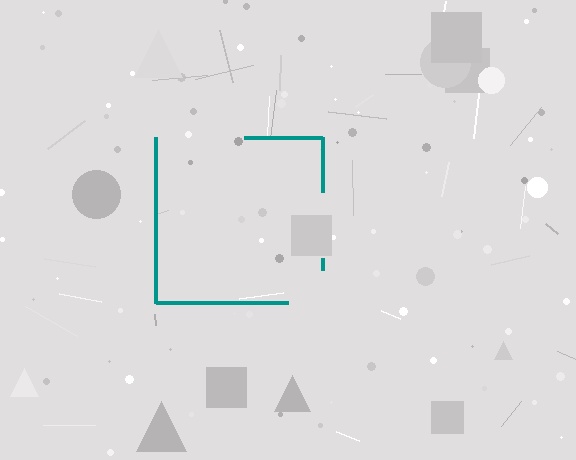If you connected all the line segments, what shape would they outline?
They would outline a square.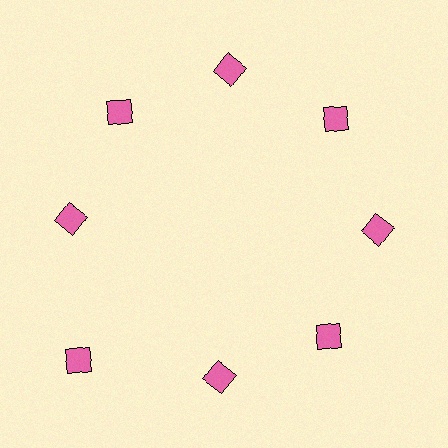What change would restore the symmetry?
The symmetry would be restored by moving it inward, back onto the ring so that all 8 diamonds sit at equal angles and equal distance from the center.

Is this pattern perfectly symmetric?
No. The 8 pink diamonds are arranged in a ring, but one element near the 8 o'clock position is pushed outward from the center, breaking the 8-fold rotational symmetry.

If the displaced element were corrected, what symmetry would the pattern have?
It would have 8-fold rotational symmetry — the pattern would map onto itself every 45 degrees.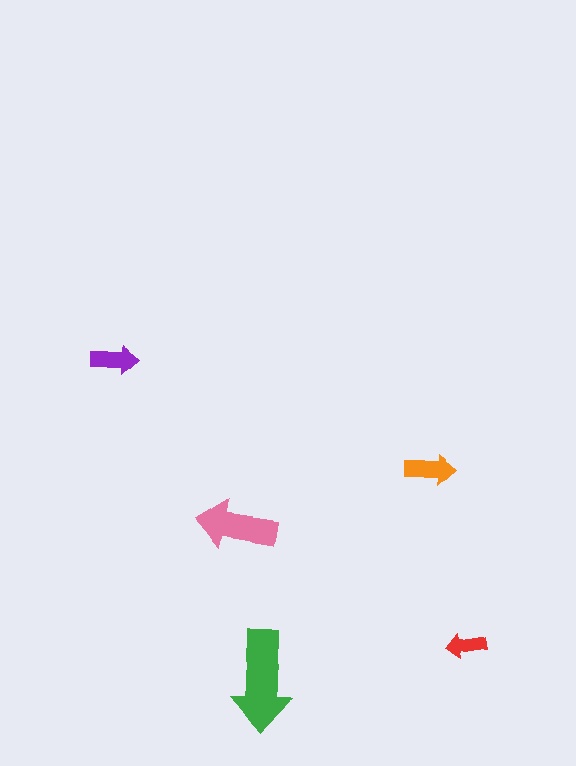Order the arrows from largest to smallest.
the green one, the pink one, the orange one, the purple one, the red one.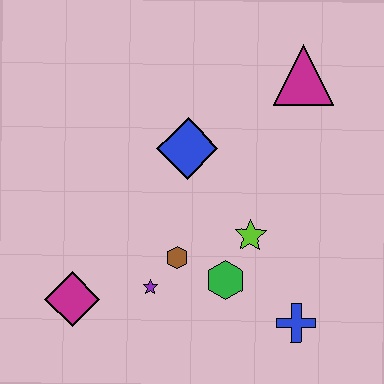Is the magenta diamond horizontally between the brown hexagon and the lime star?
No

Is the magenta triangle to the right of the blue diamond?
Yes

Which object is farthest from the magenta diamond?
The magenta triangle is farthest from the magenta diamond.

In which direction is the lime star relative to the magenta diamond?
The lime star is to the right of the magenta diamond.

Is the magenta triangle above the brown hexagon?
Yes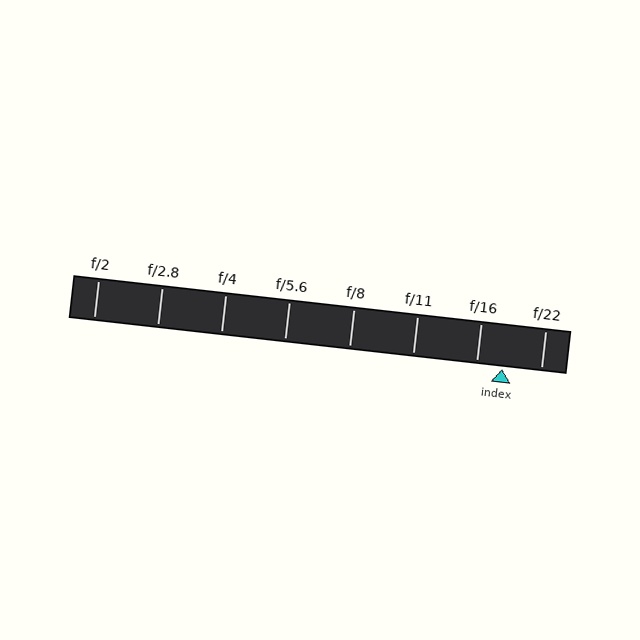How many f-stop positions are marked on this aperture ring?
There are 8 f-stop positions marked.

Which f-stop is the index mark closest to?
The index mark is closest to f/16.